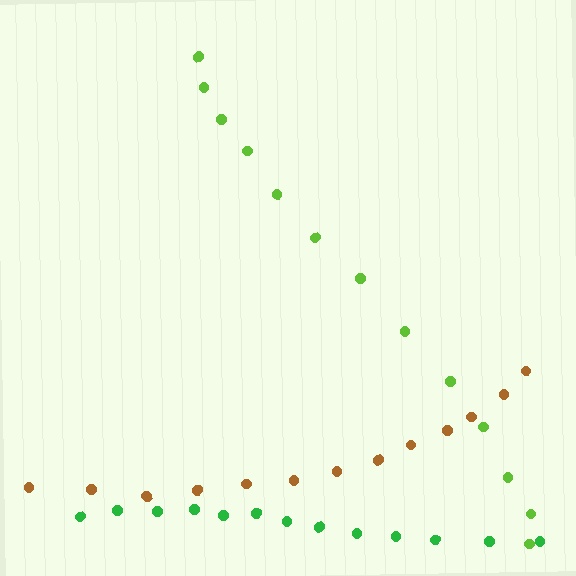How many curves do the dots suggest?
There are 3 distinct paths.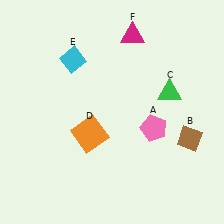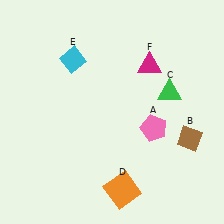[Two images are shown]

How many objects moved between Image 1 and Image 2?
2 objects moved between the two images.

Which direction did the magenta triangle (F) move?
The magenta triangle (F) moved down.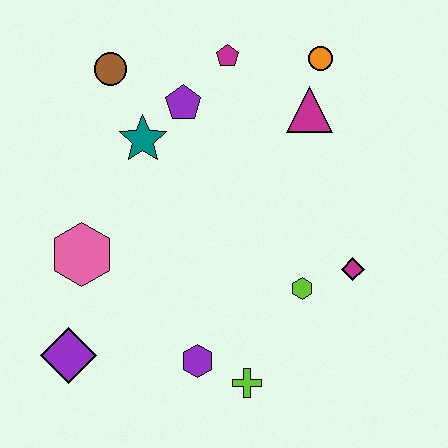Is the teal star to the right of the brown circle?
Yes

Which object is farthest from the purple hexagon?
The orange circle is farthest from the purple hexagon.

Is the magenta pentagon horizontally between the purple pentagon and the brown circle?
No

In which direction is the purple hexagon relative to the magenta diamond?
The purple hexagon is to the left of the magenta diamond.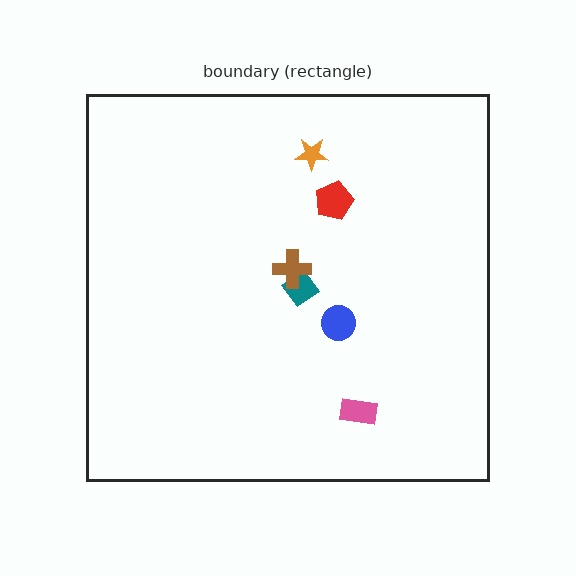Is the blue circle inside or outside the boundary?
Inside.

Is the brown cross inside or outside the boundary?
Inside.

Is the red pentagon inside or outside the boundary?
Inside.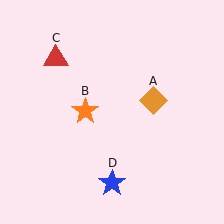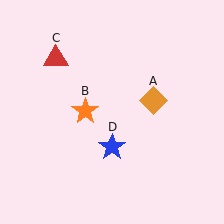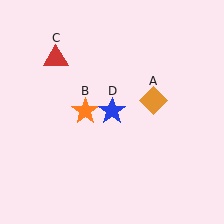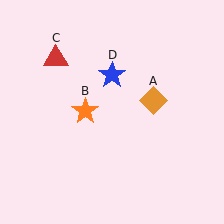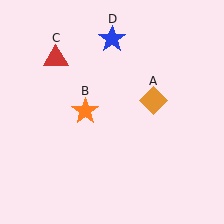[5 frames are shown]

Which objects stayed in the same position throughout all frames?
Orange diamond (object A) and orange star (object B) and red triangle (object C) remained stationary.